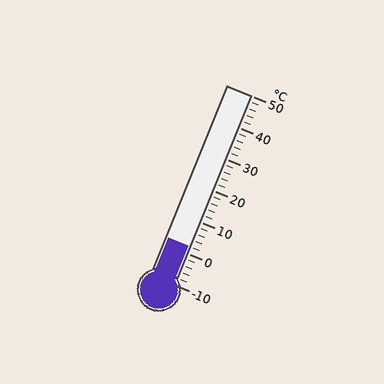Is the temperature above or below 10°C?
The temperature is below 10°C.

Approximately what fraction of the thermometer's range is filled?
The thermometer is filled to approximately 20% of its range.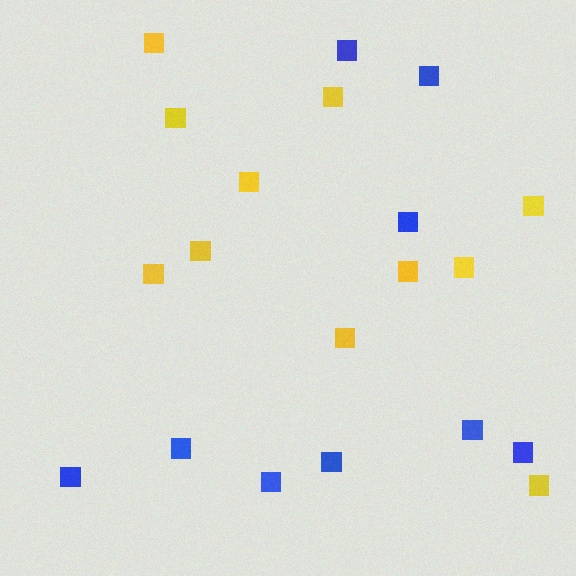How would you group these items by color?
There are 2 groups: one group of blue squares (9) and one group of yellow squares (11).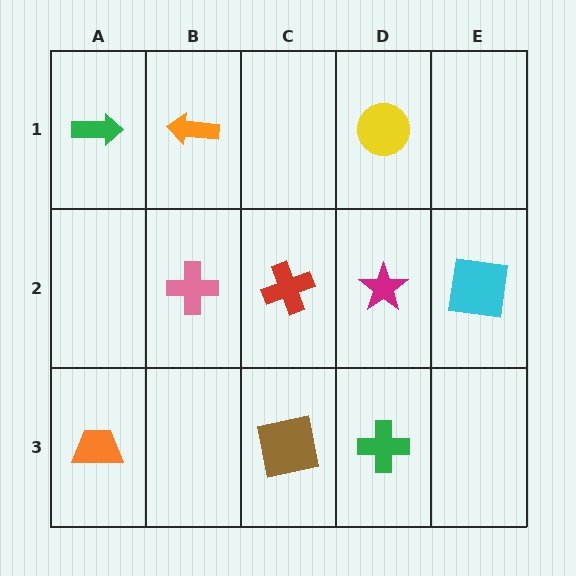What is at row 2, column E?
A cyan square.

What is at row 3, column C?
A brown square.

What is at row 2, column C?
A red cross.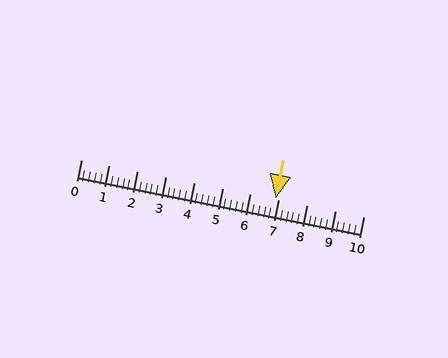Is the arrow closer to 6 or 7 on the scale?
The arrow is closer to 7.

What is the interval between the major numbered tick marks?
The major tick marks are spaced 1 units apart.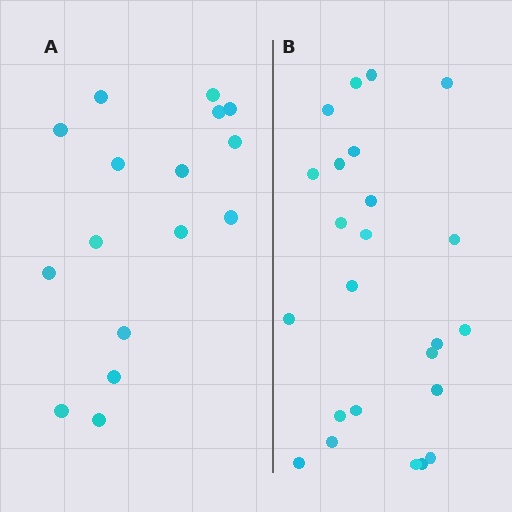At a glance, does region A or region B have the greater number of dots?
Region B (the right region) has more dots.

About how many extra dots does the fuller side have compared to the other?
Region B has roughly 8 or so more dots than region A.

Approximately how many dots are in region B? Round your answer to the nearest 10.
About 20 dots. (The exact count is 24, which rounds to 20.)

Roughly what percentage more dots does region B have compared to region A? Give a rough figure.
About 50% more.